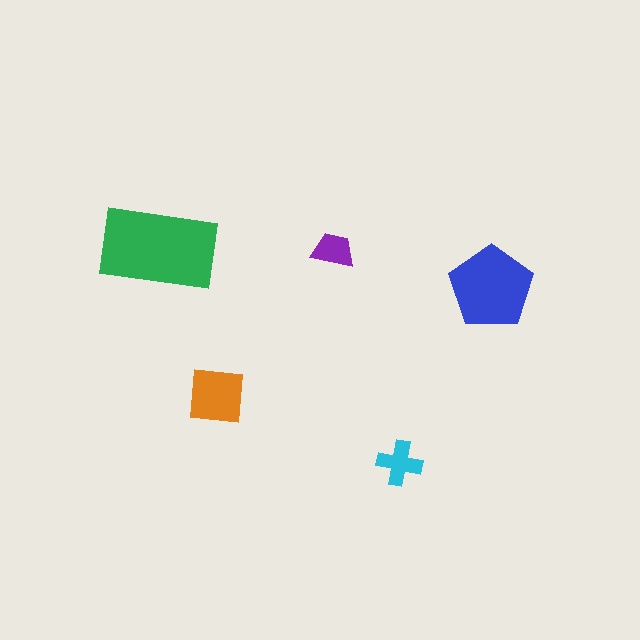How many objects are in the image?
There are 5 objects in the image.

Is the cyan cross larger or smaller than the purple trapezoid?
Larger.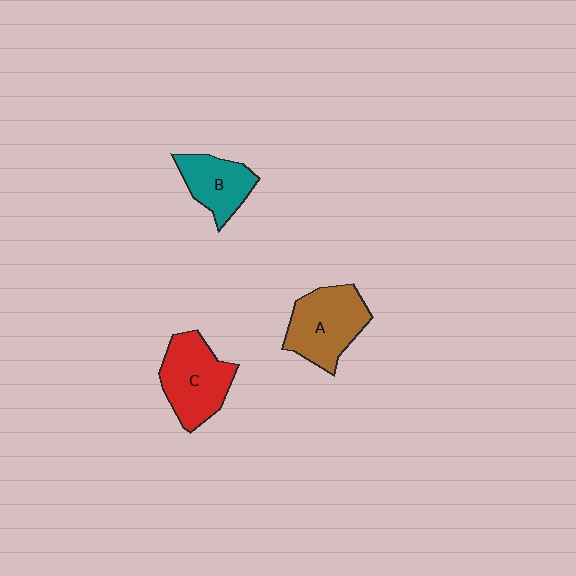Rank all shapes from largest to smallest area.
From largest to smallest: C (red), A (brown), B (teal).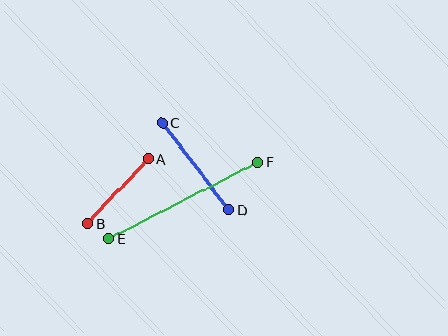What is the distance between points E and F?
The distance is approximately 167 pixels.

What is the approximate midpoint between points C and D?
The midpoint is at approximately (196, 166) pixels.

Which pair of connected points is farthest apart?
Points E and F are farthest apart.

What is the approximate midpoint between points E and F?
The midpoint is at approximately (184, 200) pixels.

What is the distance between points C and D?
The distance is approximately 110 pixels.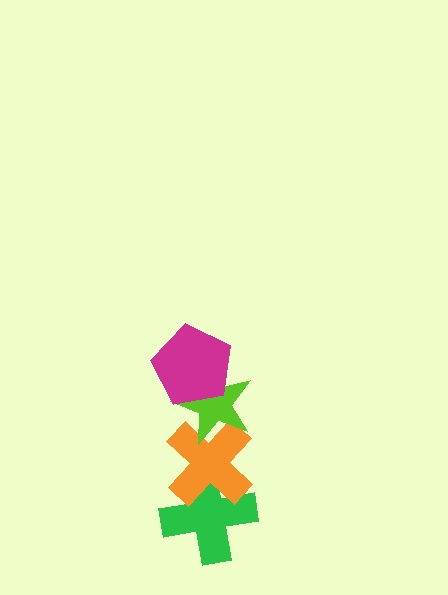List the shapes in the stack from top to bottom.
From top to bottom: the magenta pentagon, the lime star, the orange cross, the green cross.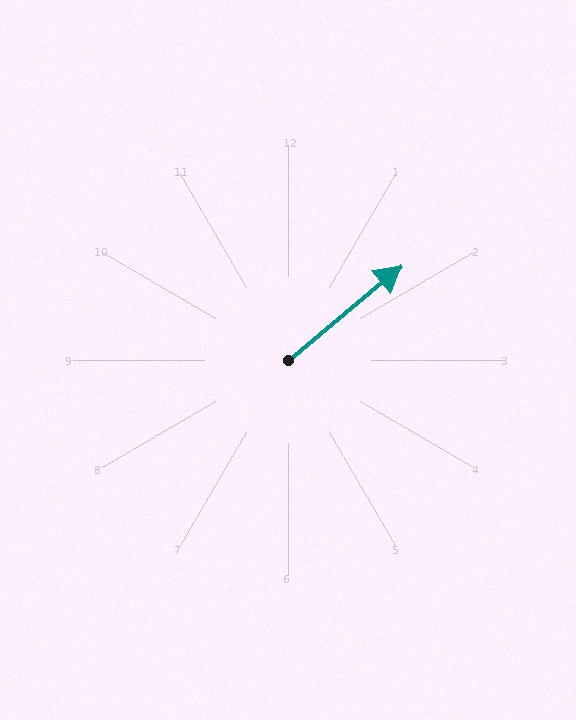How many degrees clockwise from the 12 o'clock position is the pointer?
Approximately 50 degrees.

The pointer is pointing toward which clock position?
Roughly 2 o'clock.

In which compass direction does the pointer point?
Northeast.